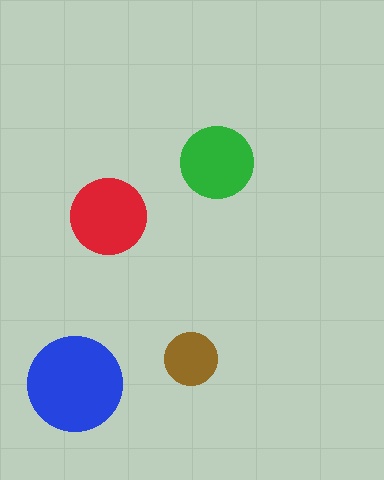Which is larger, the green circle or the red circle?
The red one.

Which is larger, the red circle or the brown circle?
The red one.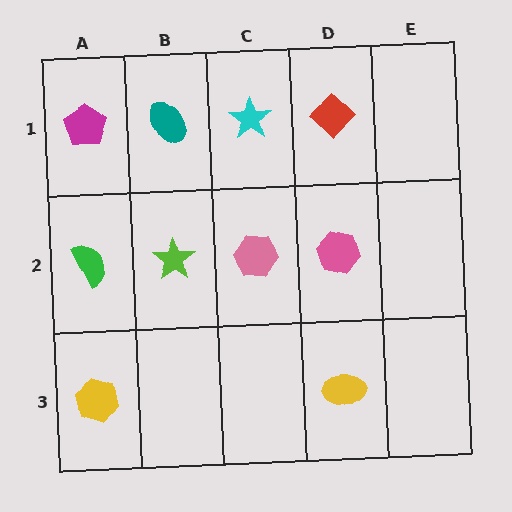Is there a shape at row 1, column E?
No, that cell is empty.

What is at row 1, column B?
A teal ellipse.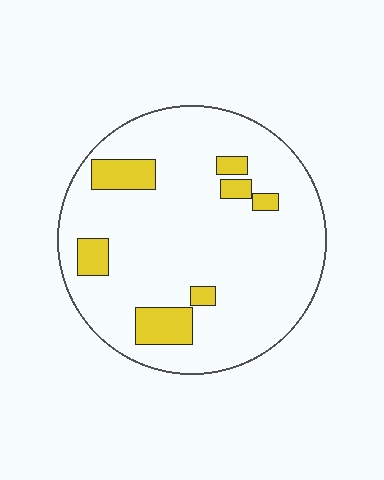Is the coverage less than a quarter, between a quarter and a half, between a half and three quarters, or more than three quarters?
Less than a quarter.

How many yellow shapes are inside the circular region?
7.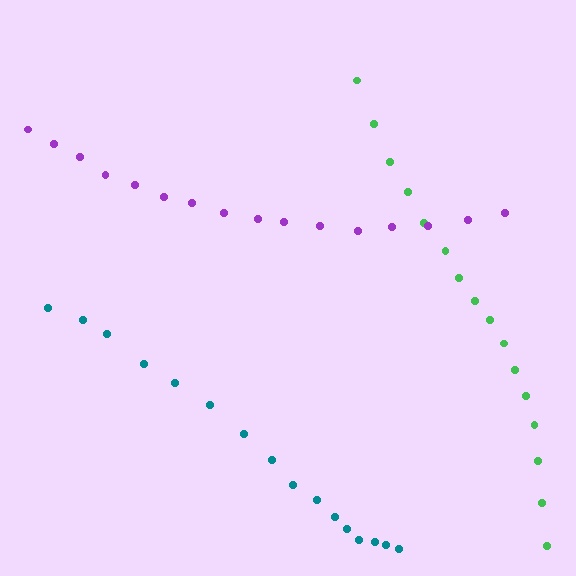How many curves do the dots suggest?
There are 3 distinct paths.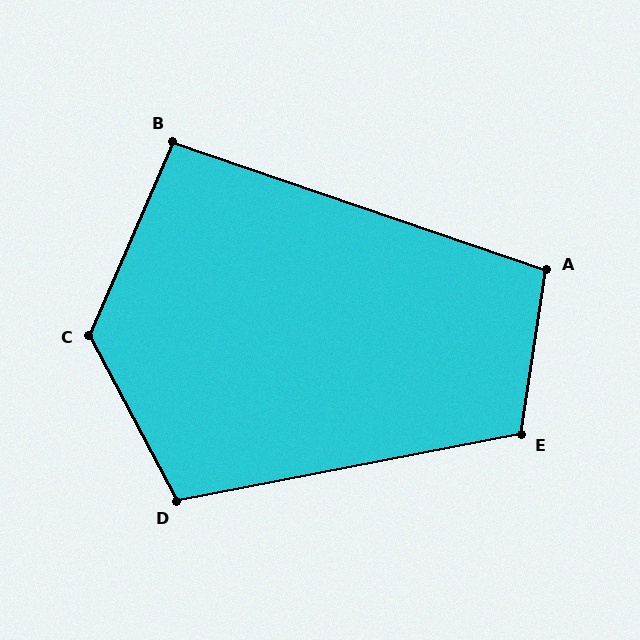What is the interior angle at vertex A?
Approximately 100 degrees (obtuse).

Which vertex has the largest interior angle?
C, at approximately 129 degrees.